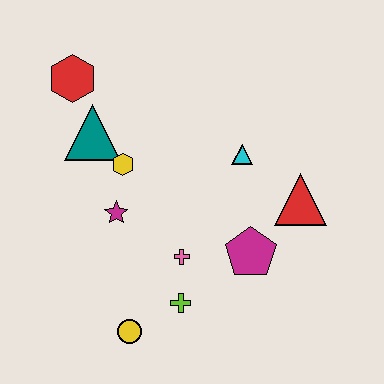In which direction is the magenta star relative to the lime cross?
The magenta star is above the lime cross.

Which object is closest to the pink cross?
The lime cross is closest to the pink cross.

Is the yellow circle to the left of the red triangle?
Yes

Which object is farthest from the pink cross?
The red hexagon is farthest from the pink cross.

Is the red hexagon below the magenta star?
No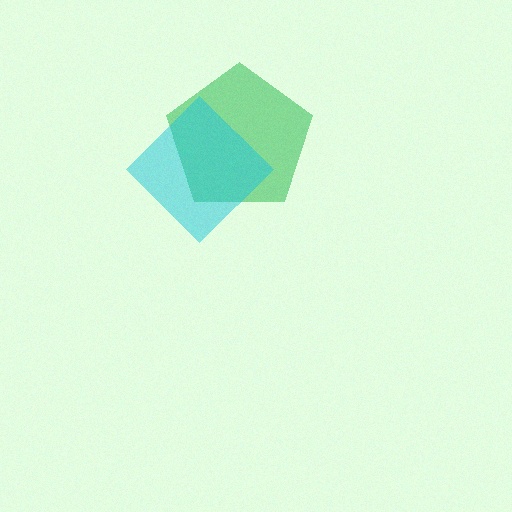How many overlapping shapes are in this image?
There are 2 overlapping shapes in the image.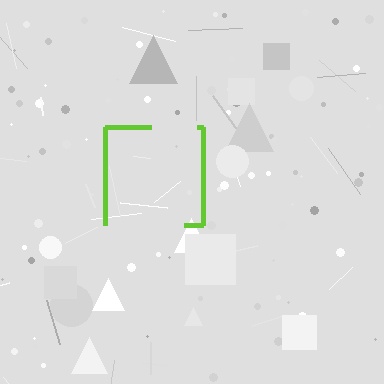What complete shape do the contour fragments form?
The contour fragments form a square.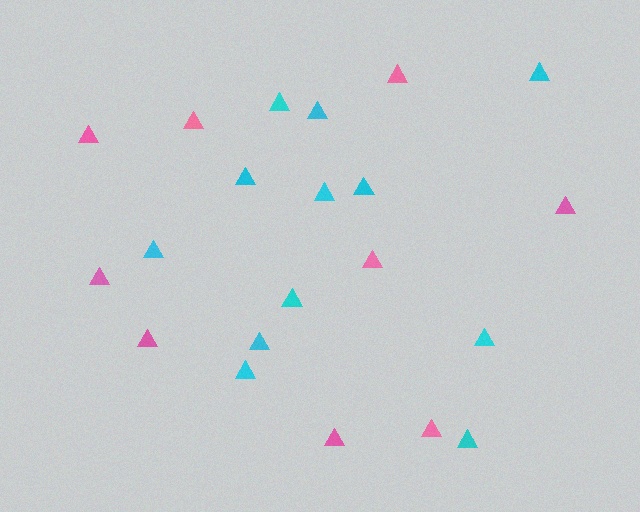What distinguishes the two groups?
There are 2 groups: one group of pink triangles (9) and one group of cyan triangles (12).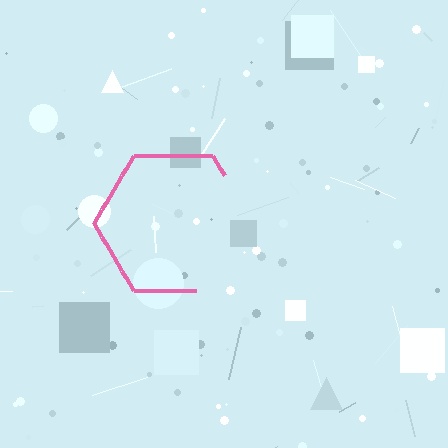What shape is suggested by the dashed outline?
The dashed outline suggests a hexagon.